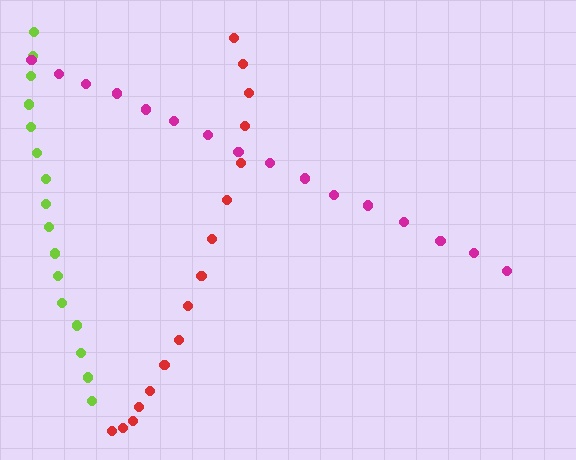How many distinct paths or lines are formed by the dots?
There are 3 distinct paths.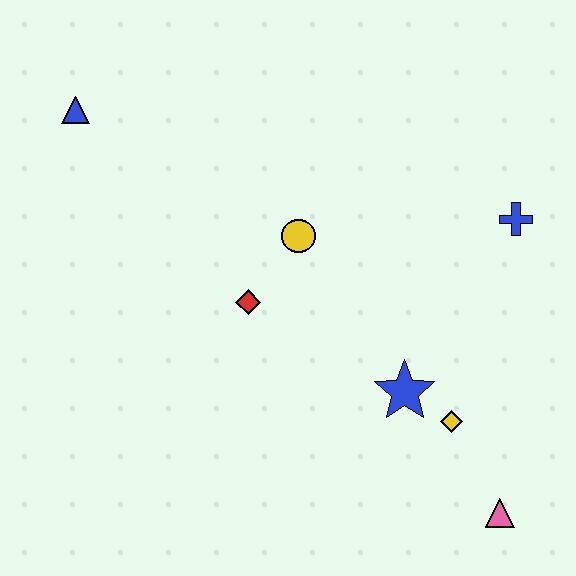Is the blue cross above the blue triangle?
No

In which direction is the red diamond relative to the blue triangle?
The red diamond is below the blue triangle.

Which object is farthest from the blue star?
The blue triangle is farthest from the blue star.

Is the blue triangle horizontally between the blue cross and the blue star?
No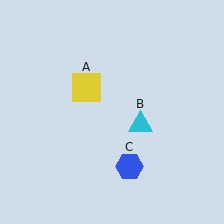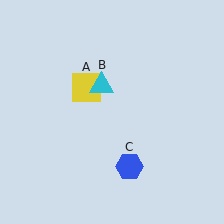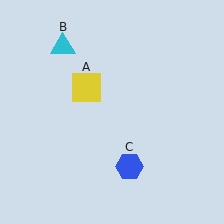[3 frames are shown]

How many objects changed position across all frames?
1 object changed position: cyan triangle (object B).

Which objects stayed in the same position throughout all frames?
Yellow square (object A) and blue hexagon (object C) remained stationary.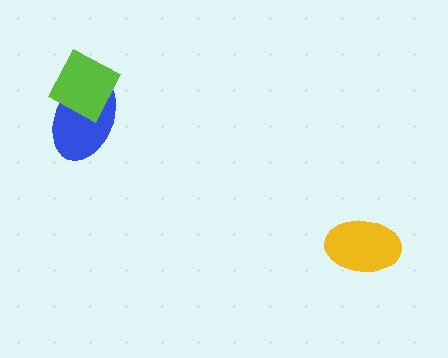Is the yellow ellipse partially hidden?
No, no other shape covers it.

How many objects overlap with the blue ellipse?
1 object overlaps with the blue ellipse.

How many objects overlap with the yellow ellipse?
0 objects overlap with the yellow ellipse.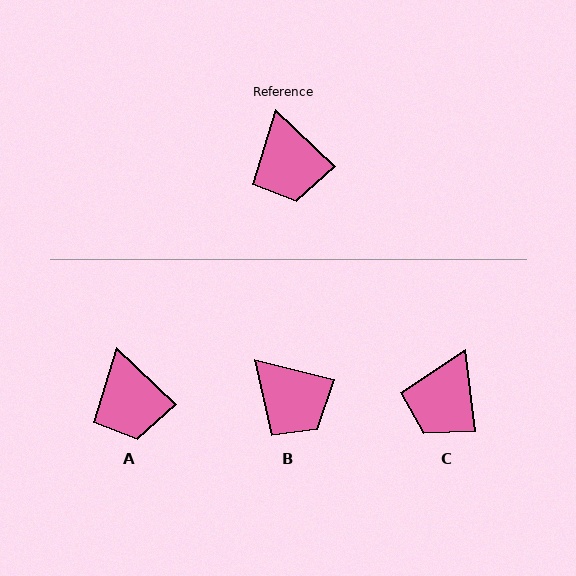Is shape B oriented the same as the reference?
No, it is off by about 29 degrees.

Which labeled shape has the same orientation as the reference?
A.